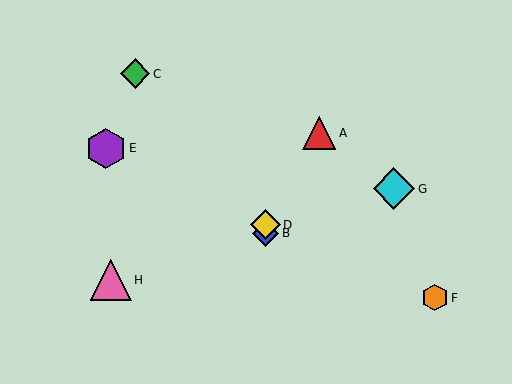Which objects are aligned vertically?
Objects B, D are aligned vertically.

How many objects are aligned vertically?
2 objects (B, D) are aligned vertically.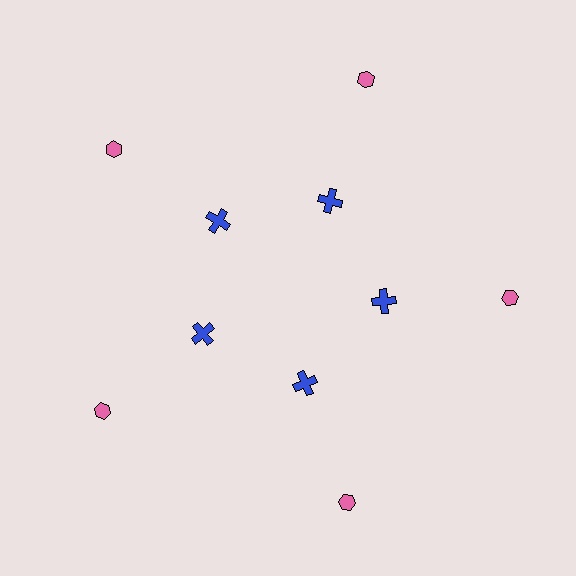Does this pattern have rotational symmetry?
Yes, this pattern has 5-fold rotational symmetry. It looks the same after rotating 72 degrees around the center.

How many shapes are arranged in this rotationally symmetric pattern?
There are 10 shapes, arranged in 5 groups of 2.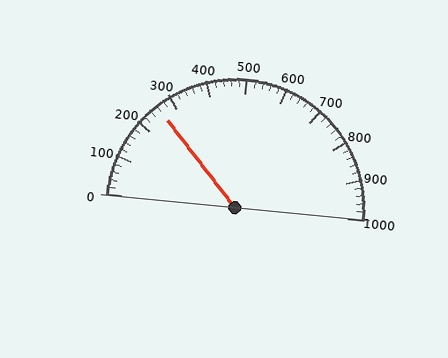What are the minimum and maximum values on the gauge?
The gauge ranges from 0 to 1000.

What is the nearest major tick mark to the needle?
The nearest major tick mark is 300.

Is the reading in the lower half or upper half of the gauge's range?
The reading is in the lower half of the range (0 to 1000).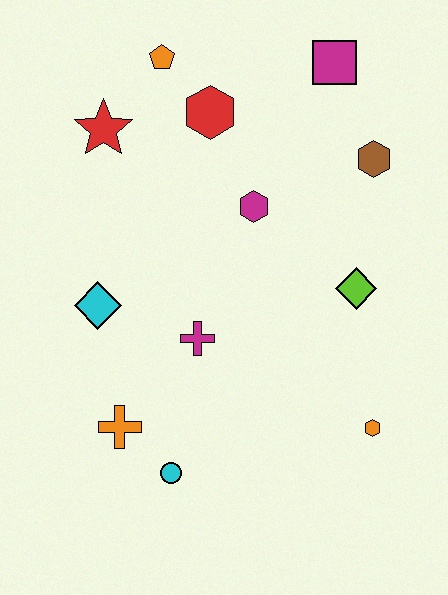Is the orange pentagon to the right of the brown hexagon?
No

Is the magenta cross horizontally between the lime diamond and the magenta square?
No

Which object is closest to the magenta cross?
The cyan diamond is closest to the magenta cross.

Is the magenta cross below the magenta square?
Yes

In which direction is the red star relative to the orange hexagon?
The red star is above the orange hexagon.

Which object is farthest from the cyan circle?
The magenta square is farthest from the cyan circle.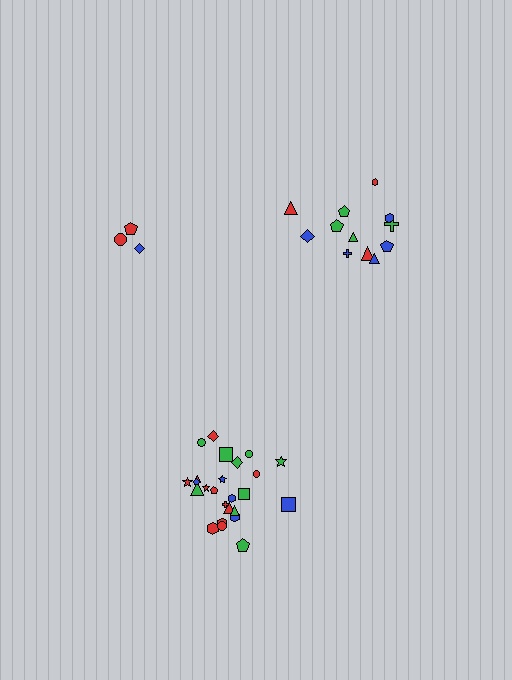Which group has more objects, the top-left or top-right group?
The top-right group.